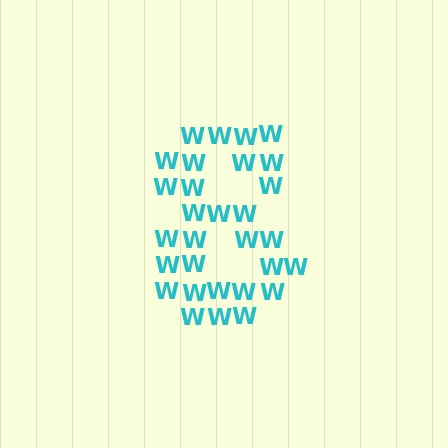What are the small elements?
The small elements are letter W's.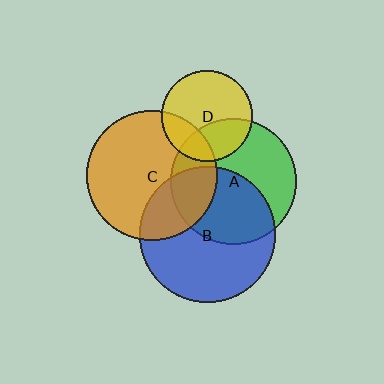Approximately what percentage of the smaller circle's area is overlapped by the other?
Approximately 25%.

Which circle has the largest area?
Circle B (blue).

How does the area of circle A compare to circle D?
Approximately 1.9 times.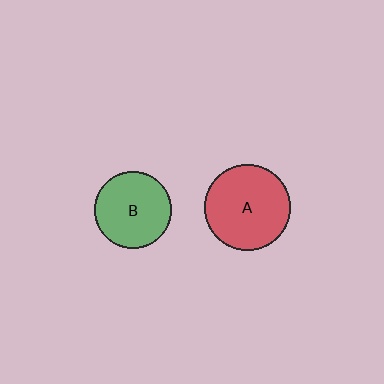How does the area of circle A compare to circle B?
Approximately 1.2 times.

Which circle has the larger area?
Circle A (red).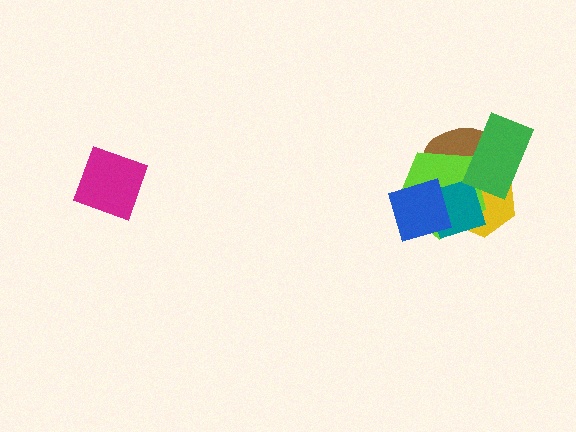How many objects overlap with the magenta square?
0 objects overlap with the magenta square.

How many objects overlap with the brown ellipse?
4 objects overlap with the brown ellipse.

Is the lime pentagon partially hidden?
Yes, it is partially covered by another shape.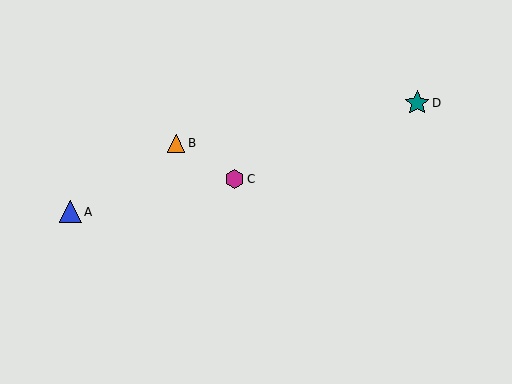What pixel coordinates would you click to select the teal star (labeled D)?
Click at (417, 103) to select the teal star D.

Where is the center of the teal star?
The center of the teal star is at (417, 103).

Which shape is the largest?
The teal star (labeled D) is the largest.